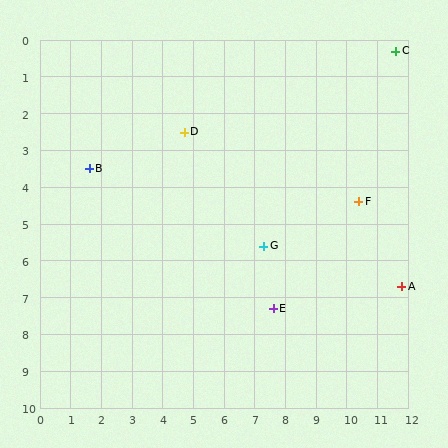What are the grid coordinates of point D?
Point D is at approximately (4.7, 2.5).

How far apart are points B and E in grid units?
Points B and E are about 7.1 grid units apart.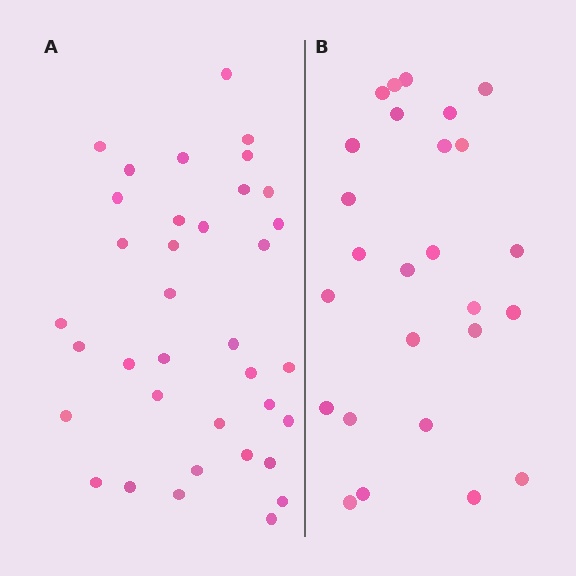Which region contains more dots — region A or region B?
Region A (the left region) has more dots.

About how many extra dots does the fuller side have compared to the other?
Region A has roughly 10 or so more dots than region B.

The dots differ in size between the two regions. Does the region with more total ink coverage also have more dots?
No. Region B has more total ink coverage because its dots are larger, but region A actually contains more individual dots. Total area can be misleading — the number of items is what matters here.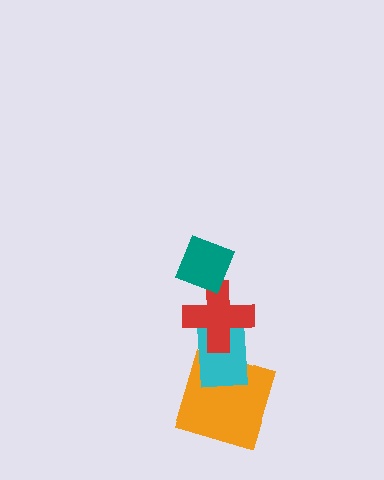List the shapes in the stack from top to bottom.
From top to bottom: the teal diamond, the red cross, the cyan rectangle, the orange square.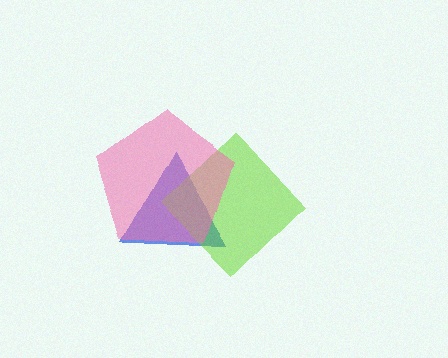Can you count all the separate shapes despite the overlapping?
Yes, there are 3 separate shapes.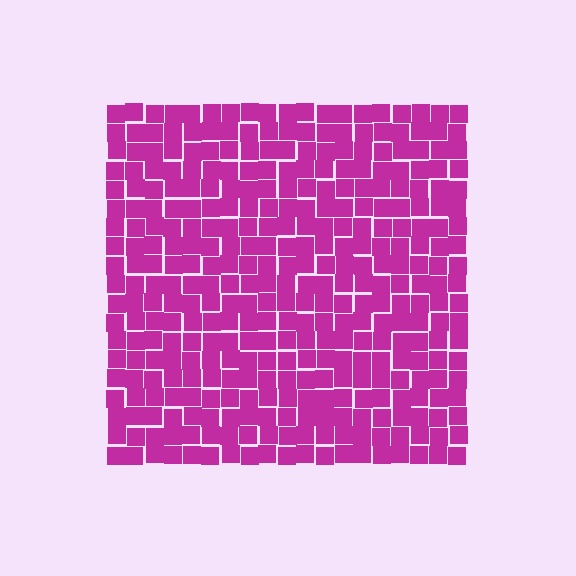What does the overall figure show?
The overall figure shows a square.